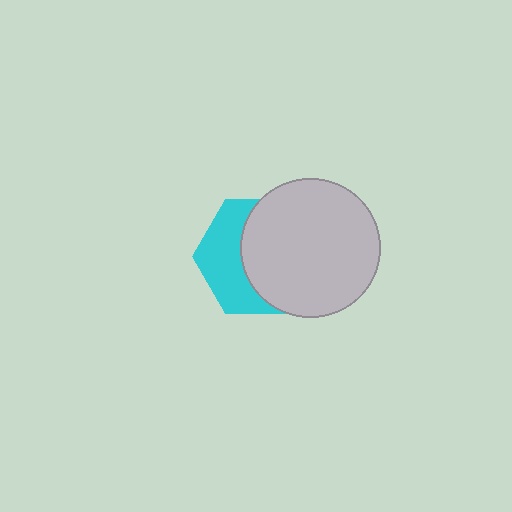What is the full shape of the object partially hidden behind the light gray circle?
The partially hidden object is a cyan hexagon.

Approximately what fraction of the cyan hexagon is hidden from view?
Roughly 59% of the cyan hexagon is hidden behind the light gray circle.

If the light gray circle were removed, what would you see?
You would see the complete cyan hexagon.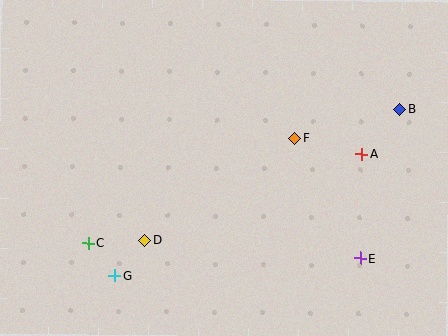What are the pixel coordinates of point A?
Point A is at (362, 154).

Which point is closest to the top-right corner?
Point B is closest to the top-right corner.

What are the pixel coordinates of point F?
Point F is at (295, 138).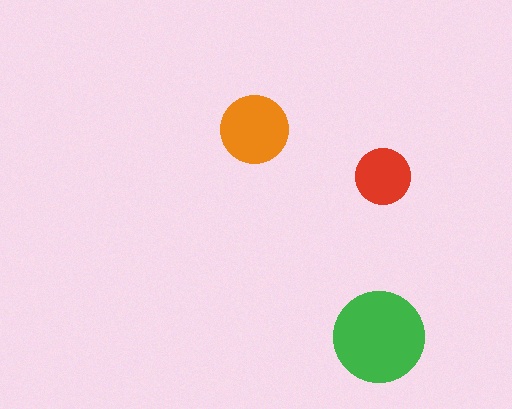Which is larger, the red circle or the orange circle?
The orange one.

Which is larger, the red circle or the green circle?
The green one.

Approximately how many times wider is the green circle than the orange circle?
About 1.5 times wider.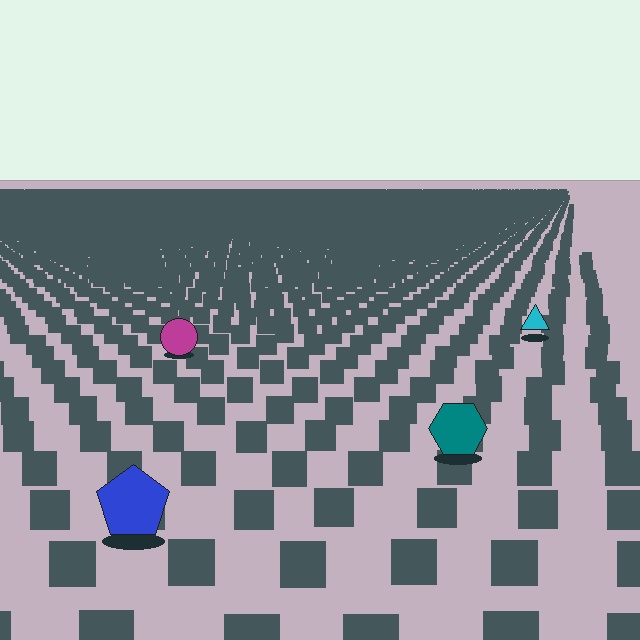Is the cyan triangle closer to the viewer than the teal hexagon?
No. The teal hexagon is closer — you can tell from the texture gradient: the ground texture is coarser near it.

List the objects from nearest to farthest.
From nearest to farthest: the blue pentagon, the teal hexagon, the magenta circle, the cyan triangle.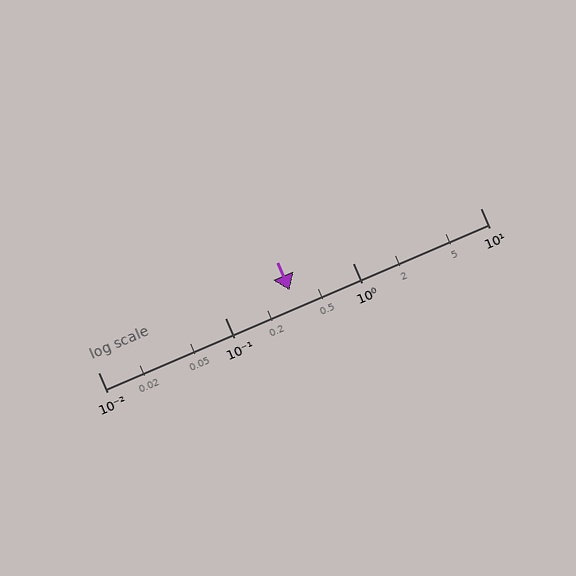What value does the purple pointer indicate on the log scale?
The pointer indicates approximately 0.32.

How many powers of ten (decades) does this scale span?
The scale spans 3 decades, from 0.01 to 10.